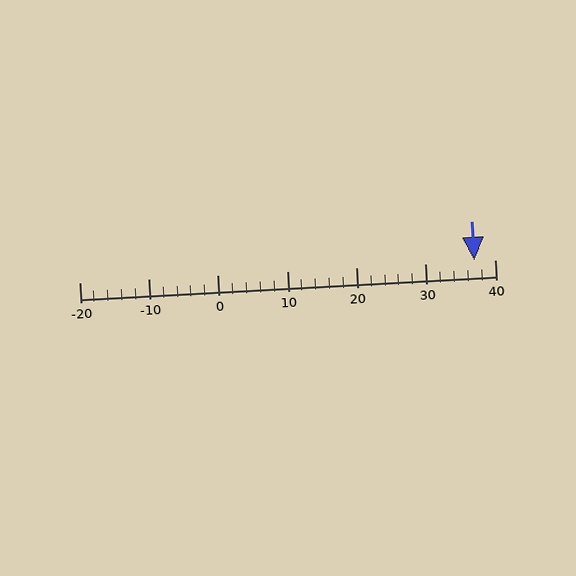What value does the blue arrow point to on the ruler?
The blue arrow points to approximately 37.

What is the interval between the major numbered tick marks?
The major tick marks are spaced 10 units apart.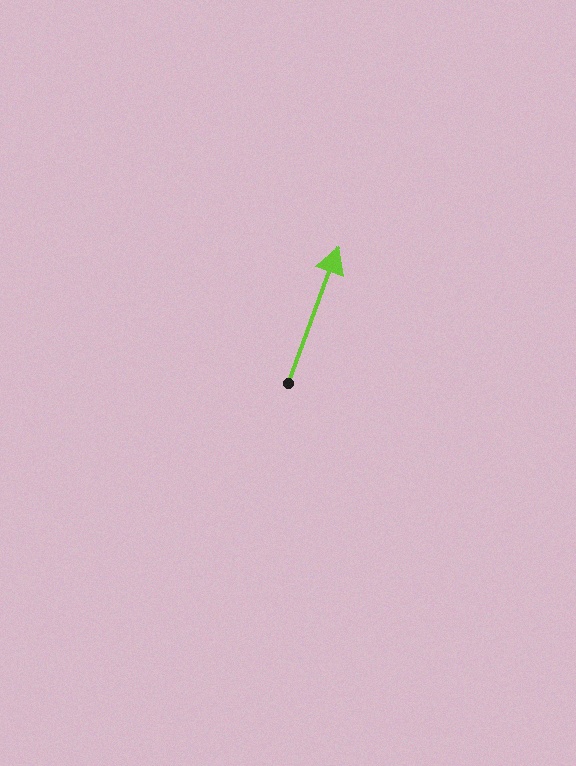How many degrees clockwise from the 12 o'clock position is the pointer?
Approximately 20 degrees.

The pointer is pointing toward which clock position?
Roughly 1 o'clock.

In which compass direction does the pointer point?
North.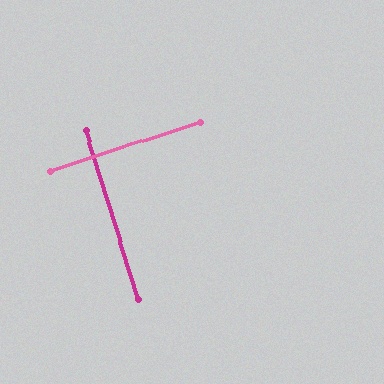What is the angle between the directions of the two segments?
Approximately 89 degrees.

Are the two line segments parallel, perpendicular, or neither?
Perpendicular — they meet at approximately 89°.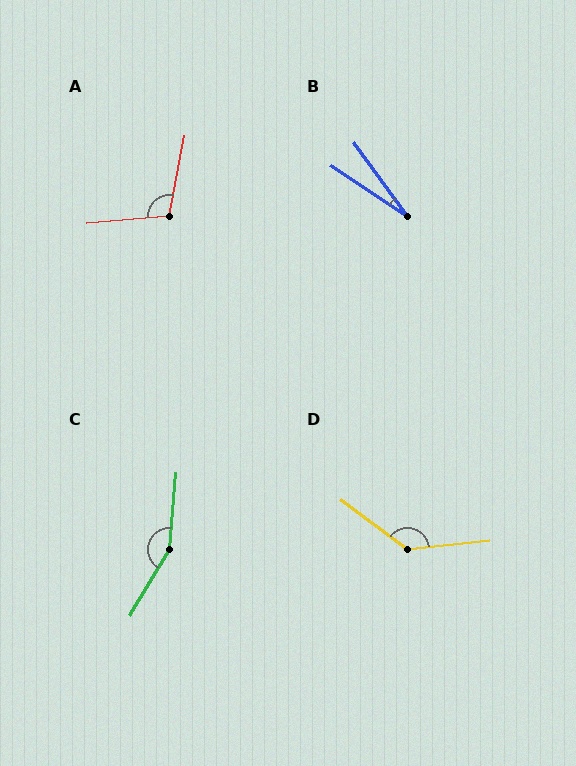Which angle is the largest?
C, at approximately 154 degrees.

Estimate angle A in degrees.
Approximately 106 degrees.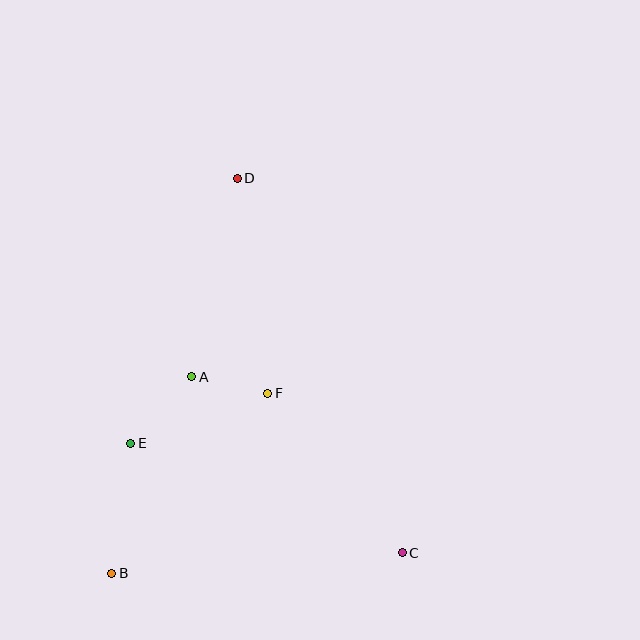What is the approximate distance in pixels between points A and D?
The distance between A and D is approximately 203 pixels.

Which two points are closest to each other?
Points A and F are closest to each other.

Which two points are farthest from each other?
Points B and D are farthest from each other.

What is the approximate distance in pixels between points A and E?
The distance between A and E is approximately 90 pixels.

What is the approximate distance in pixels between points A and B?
The distance between A and B is approximately 213 pixels.